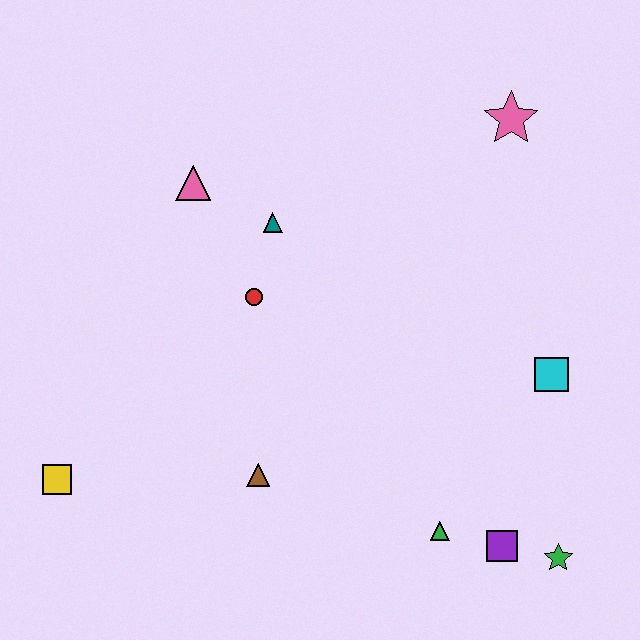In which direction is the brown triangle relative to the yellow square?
The brown triangle is to the right of the yellow square.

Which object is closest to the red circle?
The teal triangle is closest to the red circle.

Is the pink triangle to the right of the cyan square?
No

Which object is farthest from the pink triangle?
The green star is farthest from the pink triangle.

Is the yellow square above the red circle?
No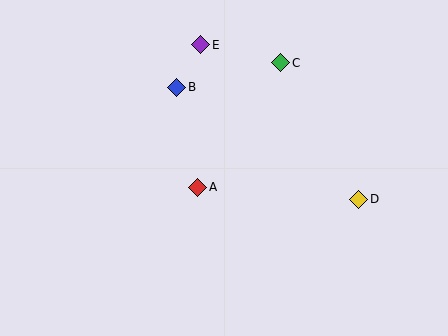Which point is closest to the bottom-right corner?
Point D is closest to the bottom-right corner.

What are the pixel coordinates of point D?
Point D is at (359, 199).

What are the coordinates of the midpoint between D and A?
The midpoint between D and A is at (278, 193).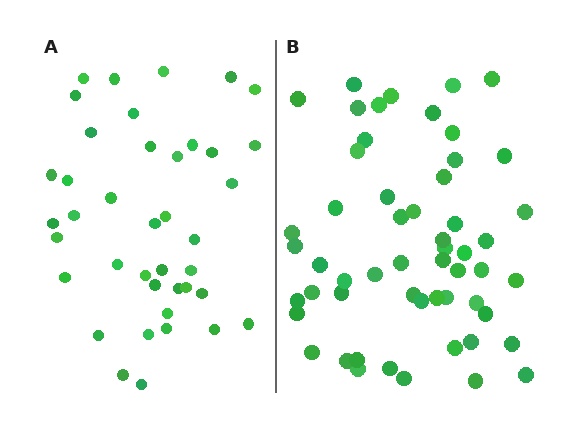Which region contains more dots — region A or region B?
Region B (the right region) has more dots.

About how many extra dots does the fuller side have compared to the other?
Region B has approximately 15 more dots than region A.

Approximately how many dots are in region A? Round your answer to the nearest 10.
About 40 dots.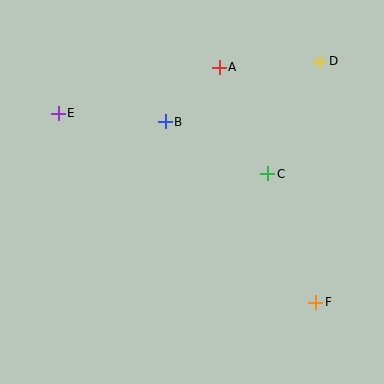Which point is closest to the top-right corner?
Point D is closest to the top-right corner.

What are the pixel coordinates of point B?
Point B is at (165, 122).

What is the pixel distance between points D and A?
The distance between D and A is 101 pixels.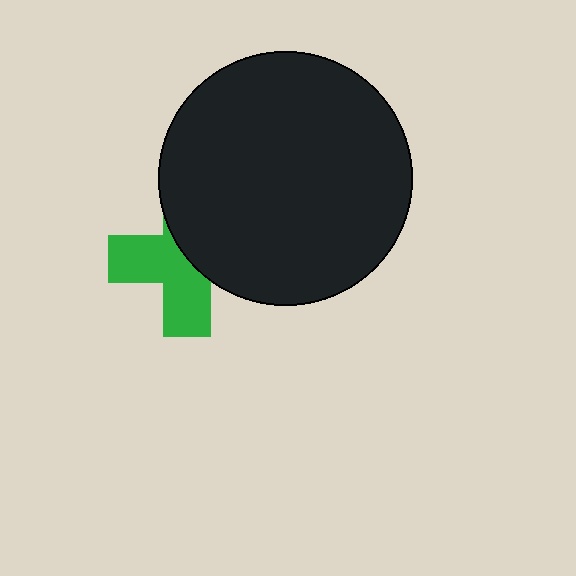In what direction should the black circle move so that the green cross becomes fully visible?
The black circle should move right. That is the shortest direction to clear the overlap and leave the green cross fully visible.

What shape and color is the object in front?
The object in front is a black circle.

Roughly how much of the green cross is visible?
About half of it is visible (roughly 51%).